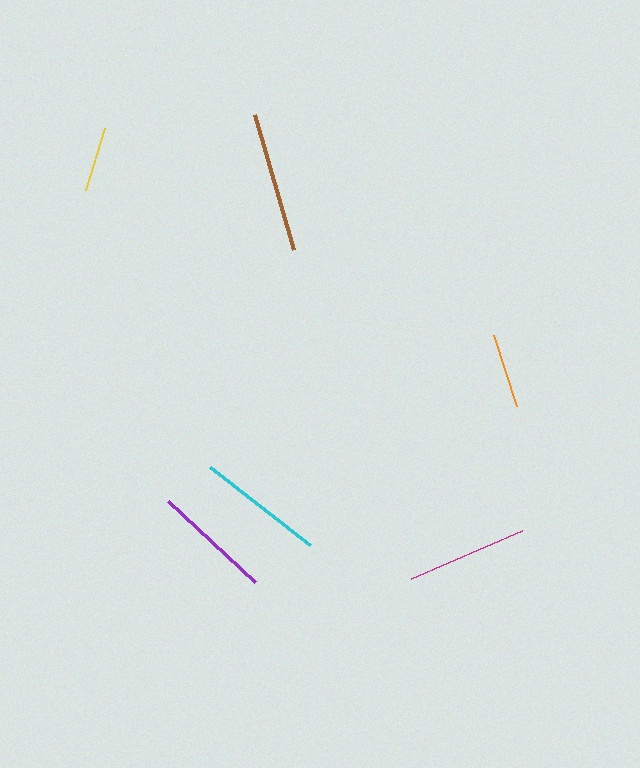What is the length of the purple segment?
The purple segment is approximately 118 pixels long.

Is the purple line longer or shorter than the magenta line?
The magenta line is longer than the purple line.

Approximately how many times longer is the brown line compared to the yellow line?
The brown line is approximately 2.2 times the length of the yellow line.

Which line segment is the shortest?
The yellow line is the shortest at approximately 65 pixels.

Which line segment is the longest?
The brown line is the longest at approximately 141 pixels.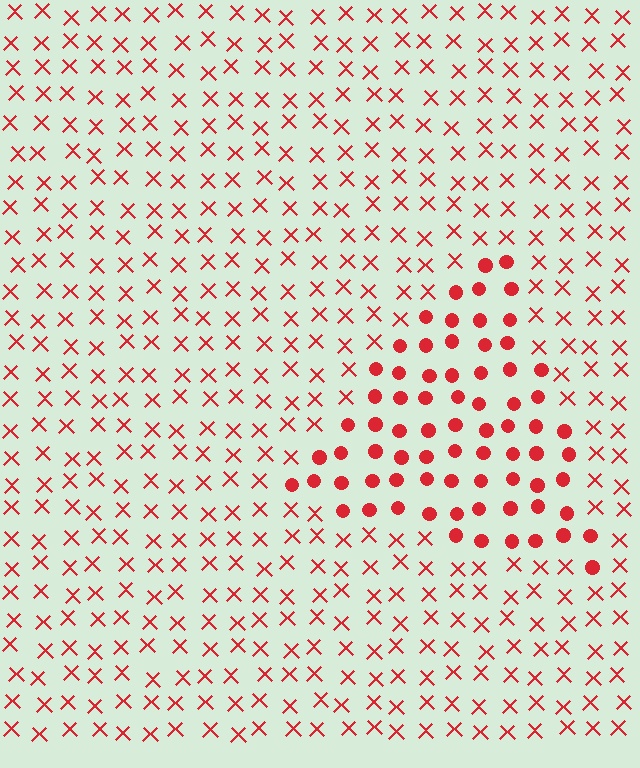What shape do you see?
I see a triangle.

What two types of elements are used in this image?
The image uses circles inside the triangle region and X marks outside it.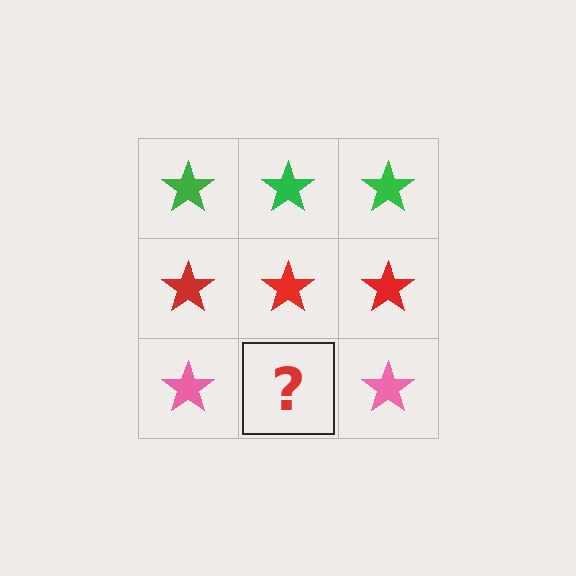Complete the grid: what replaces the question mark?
The question mark should be replaced with a pink star.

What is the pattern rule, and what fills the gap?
The rule is that each row has a consistent color. The gap should be filled with a pink star.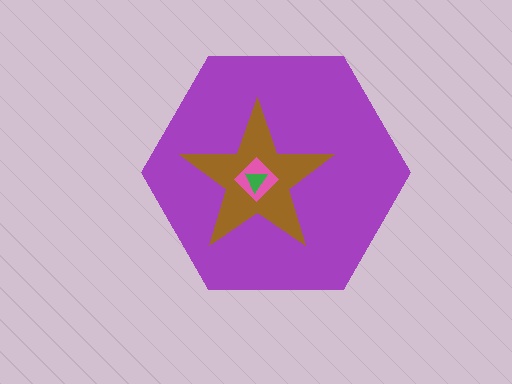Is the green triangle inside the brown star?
Yes.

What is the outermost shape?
The purple hexagon.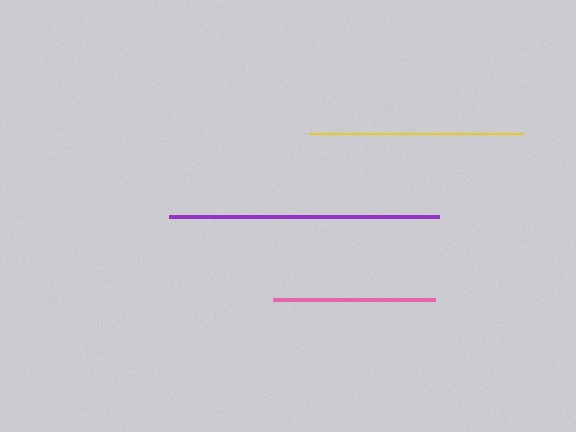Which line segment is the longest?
The purple line is the longest at approximately 270 pixels.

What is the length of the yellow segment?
The yellow segment is approximately 214 pixels long.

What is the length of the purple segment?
The purple segment is approximately 270 pixels long.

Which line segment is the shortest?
The pink line is the shortest at approximately 162 pixels.